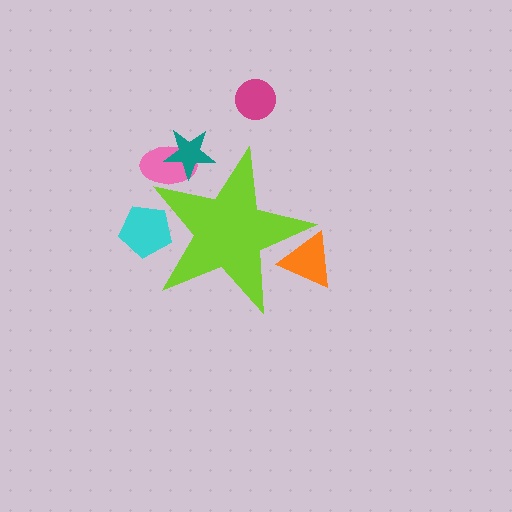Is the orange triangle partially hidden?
Yes, the orange triangle is partially hidden behind the lime star.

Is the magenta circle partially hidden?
No, the magenta circle is fully visible.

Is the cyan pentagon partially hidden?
Yes, the cyan pentagon is partially hidden behind the lime star.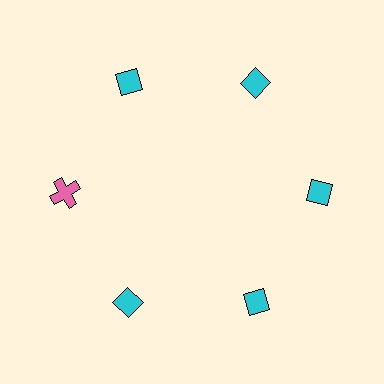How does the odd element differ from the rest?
It differs in both color (pink instead of cyan) and shape (cross instead of diamond).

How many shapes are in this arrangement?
There are 6 shapes arranged in a ring pattern.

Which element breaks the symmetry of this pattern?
The pink cross at roughly the 9 o'clock position breaks the symmetry. All other shapes are cyan diamonds.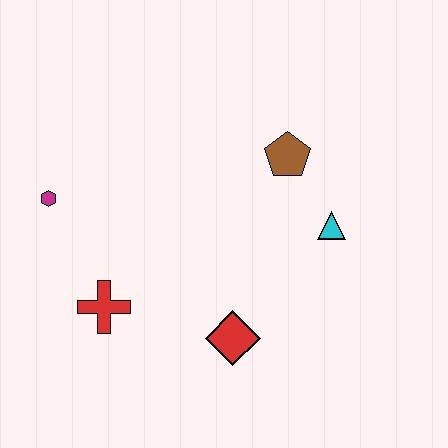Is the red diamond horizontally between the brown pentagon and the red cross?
Yes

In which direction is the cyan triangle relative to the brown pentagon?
The cyan triangle is below the brown pentagon.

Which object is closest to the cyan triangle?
The brown pentagon is closest to the cyan triangle.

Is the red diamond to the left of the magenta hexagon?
No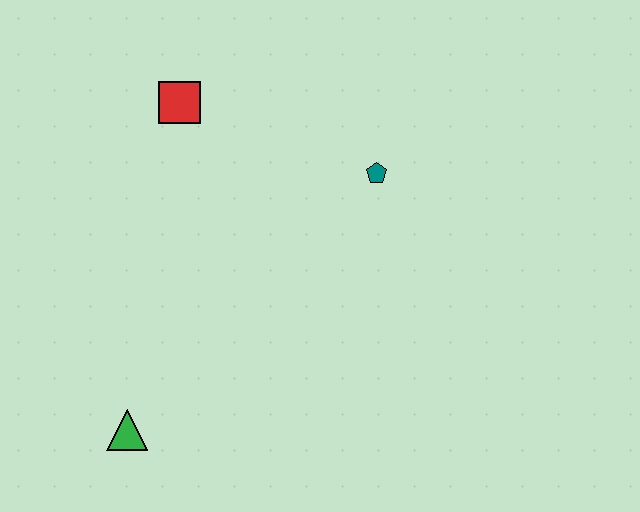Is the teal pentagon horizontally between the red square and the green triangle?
No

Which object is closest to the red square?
The teal pentagon is closest to the red square.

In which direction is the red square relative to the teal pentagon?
The red square is to the left of the teal pentagon.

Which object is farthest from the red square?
The green triangle is farthest from the red square.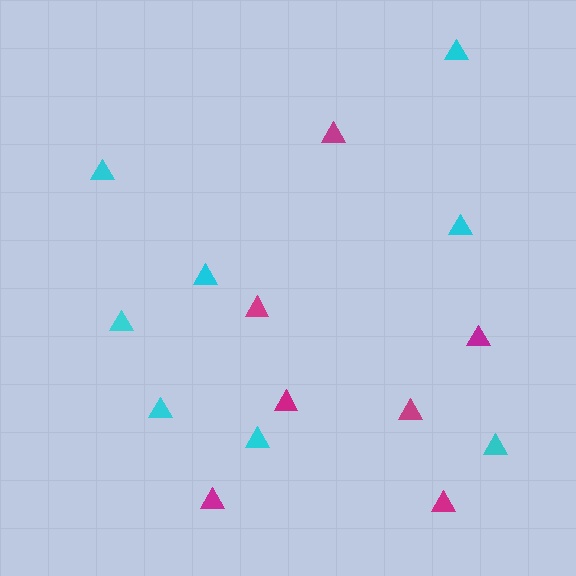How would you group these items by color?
There are 2 groups: one group of cyan triangles (8) and one group of magenta triangles (7).